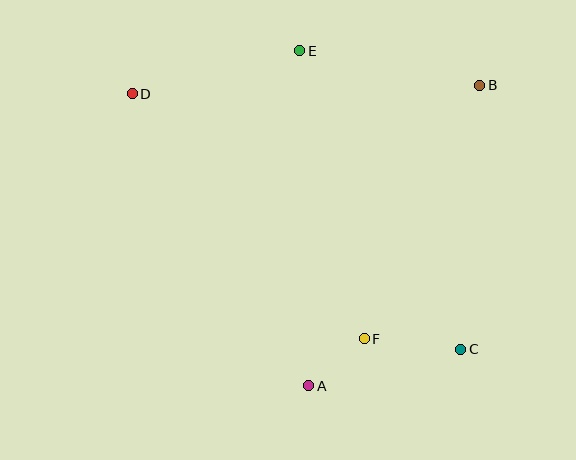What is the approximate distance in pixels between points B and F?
The distance between B and F is approximately 278 pixels.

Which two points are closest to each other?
Points A and F are closest to each other.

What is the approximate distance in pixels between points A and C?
The distance between A and C is approximately 156 pixels.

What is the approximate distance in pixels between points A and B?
The distance between A and B is approximately 346 pixels.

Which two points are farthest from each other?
Points C and D are farthest from each other.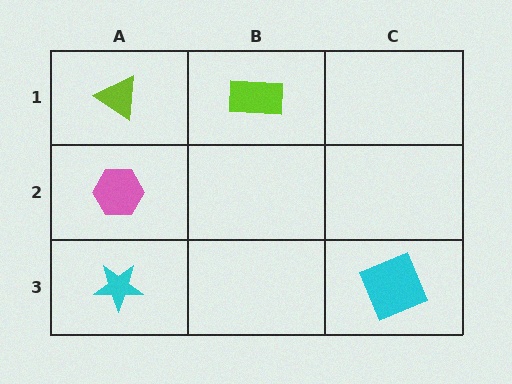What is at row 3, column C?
A cyan square.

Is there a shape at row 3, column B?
No, that cell is empty.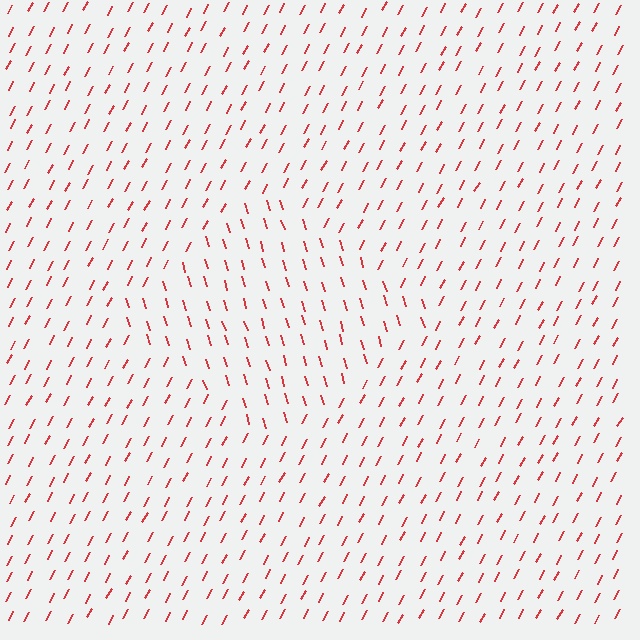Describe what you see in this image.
The image is filled with small red line segments. A diamond region in the image has lines oriented differently from the surrounding lines, creating a visible texture boundary.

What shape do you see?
I see a diamond.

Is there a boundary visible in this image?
Yes, there is a texture boundary formed by a change in line orientation.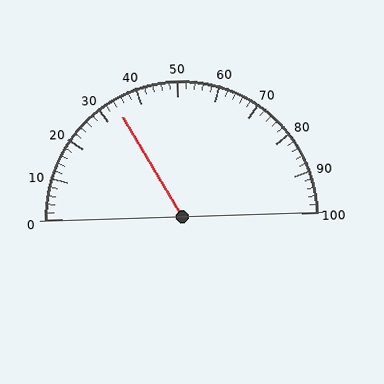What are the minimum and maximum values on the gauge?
The gauge ranges from 0 to 100.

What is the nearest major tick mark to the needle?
The nearest major tick mark is 30.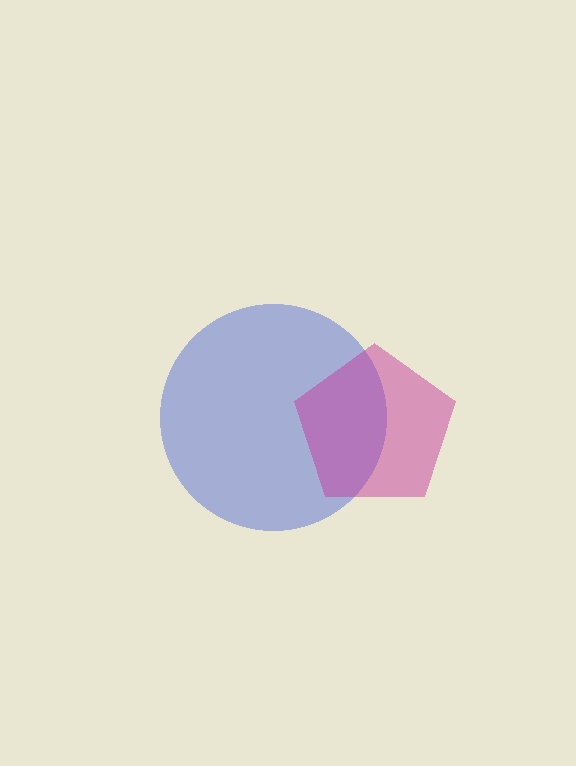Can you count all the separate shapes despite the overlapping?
Yes, there are 2 separate shapes.